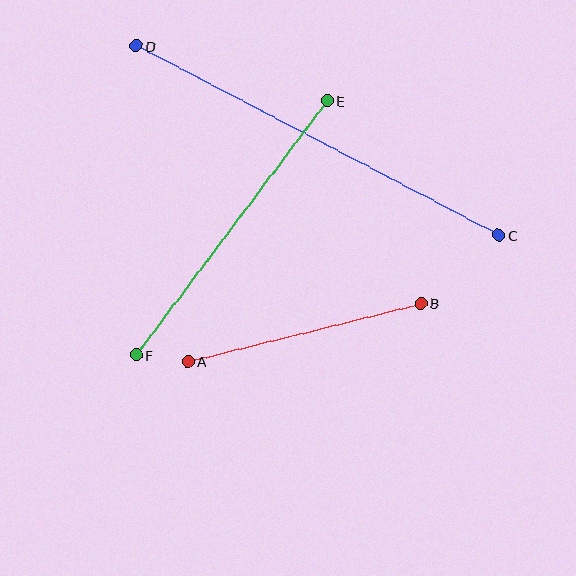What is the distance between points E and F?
The distance is approximately 318 pixels.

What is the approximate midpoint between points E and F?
The midpoint is at approximately (232, 228) pixels.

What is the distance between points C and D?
The distance is approximately 409 pixels.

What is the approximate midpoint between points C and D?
The midpoint is at approximately (317, 141) pixels.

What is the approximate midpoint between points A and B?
The midpoint is at approximately (304, 332) pixels.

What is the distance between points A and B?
The distance is approximately 240 pixels.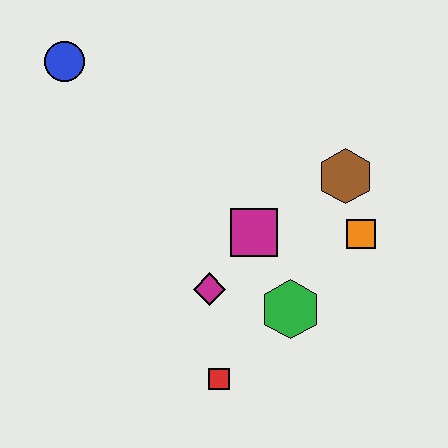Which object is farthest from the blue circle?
The red square is farthest from the blue circle.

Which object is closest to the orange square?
The brown hexagon is closest to the orange square.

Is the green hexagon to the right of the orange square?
No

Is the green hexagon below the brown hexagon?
Yes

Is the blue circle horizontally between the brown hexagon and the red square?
No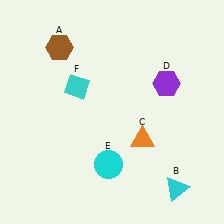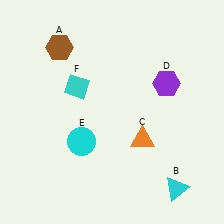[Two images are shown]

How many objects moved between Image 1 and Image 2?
1 object moved between the two images.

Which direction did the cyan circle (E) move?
The cyan circle (E) moved left.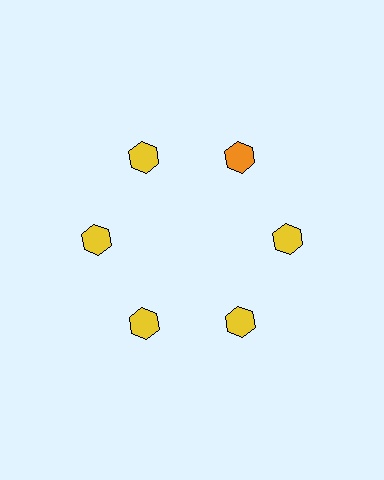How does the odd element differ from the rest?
It has a different color: orange instead of yellow.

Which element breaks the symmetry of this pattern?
The orange hexagon at roughly the 1 o'clock position breaks the symmetry. All other shapes are yellow hexagons.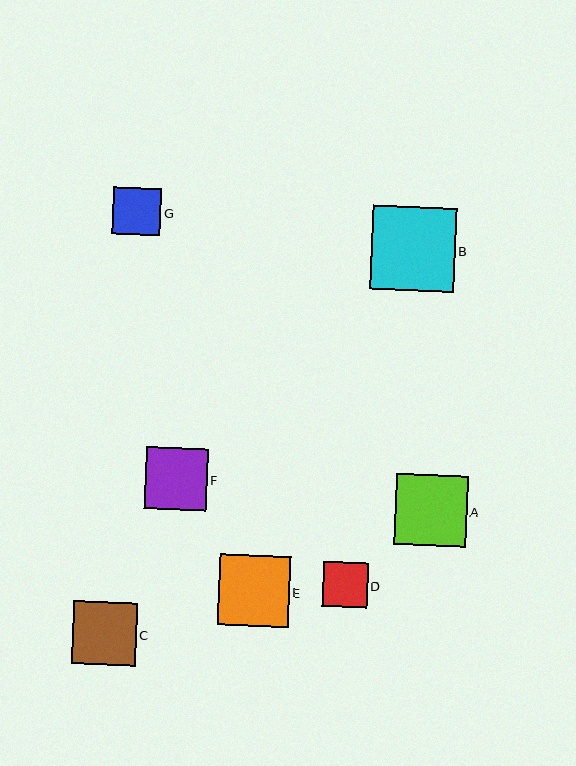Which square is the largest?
Square B is the largest with a size of approximately 83 pixels.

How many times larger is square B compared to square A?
Square B is approximately 1.2 times the size of square A.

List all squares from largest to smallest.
From largest to smallest: B, A, E, C, F, G, D.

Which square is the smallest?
Square D is the smallest with a size of approximately 45 pixels.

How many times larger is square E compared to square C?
Square E is approximately 1.1 times the size of square C.